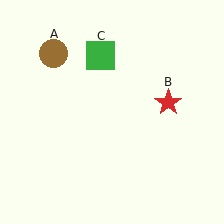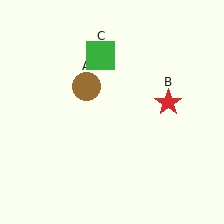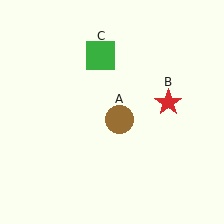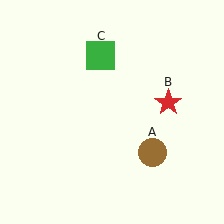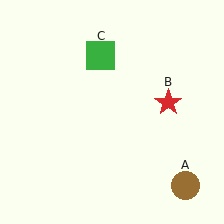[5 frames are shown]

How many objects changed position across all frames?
1 object changed position: brown circle (object A).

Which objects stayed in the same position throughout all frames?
Red star (object B) and green square (object C) remained stationary.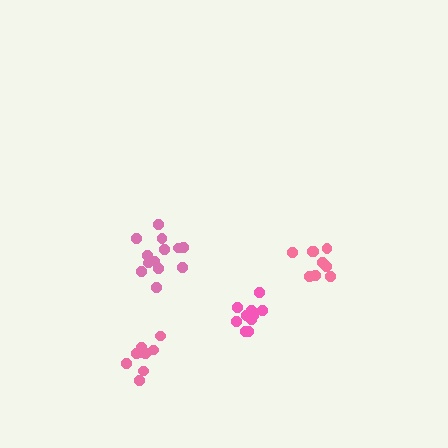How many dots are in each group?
Group 1: 10 dots, Group 2: 10 dots, Group 3: 13 dots, Group 4: 9 dots (42 total).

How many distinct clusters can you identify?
There are 4 distinct clusters.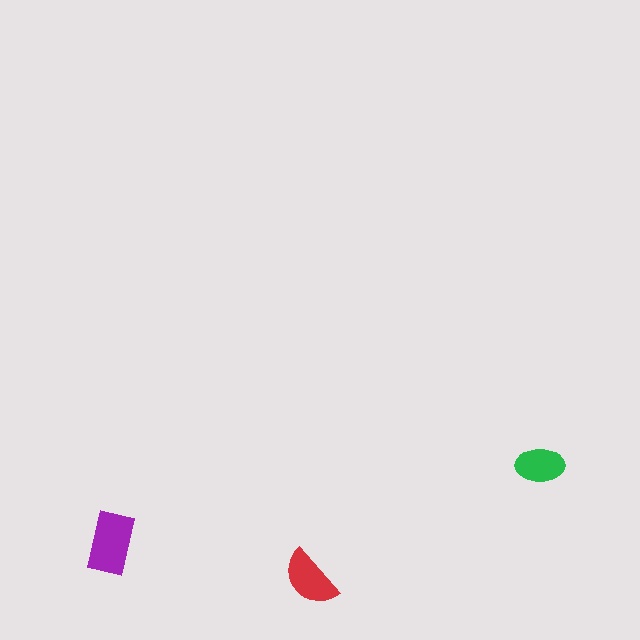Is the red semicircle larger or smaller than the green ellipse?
Larger.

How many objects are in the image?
There are 3 objects in the image.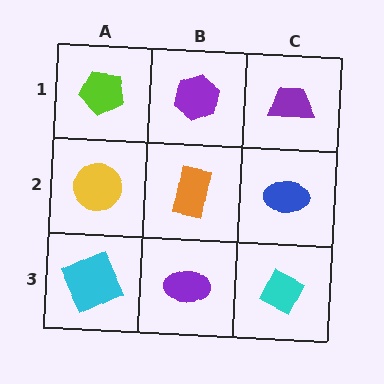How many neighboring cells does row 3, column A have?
2.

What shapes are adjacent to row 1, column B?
An orange rectangle (row 2, column B), a lime pentagon (row 1, column A), a purple trapezoid (row 1, column C).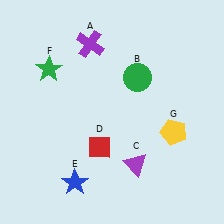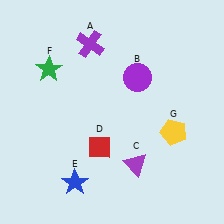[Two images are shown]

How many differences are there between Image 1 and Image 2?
There is 1 difference between the two images.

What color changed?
The circle (B) changed from green in Image 1 to purple in Image 2.